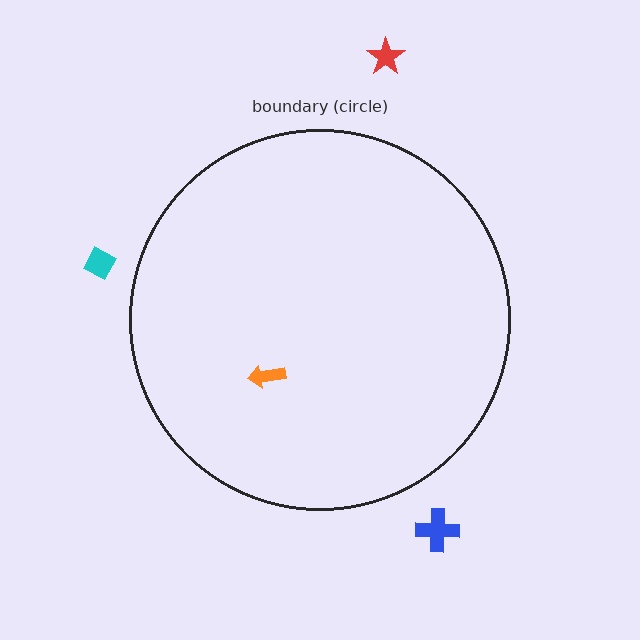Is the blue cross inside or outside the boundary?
Outside.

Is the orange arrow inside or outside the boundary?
Inside.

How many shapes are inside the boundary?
1 inside, 3 outside.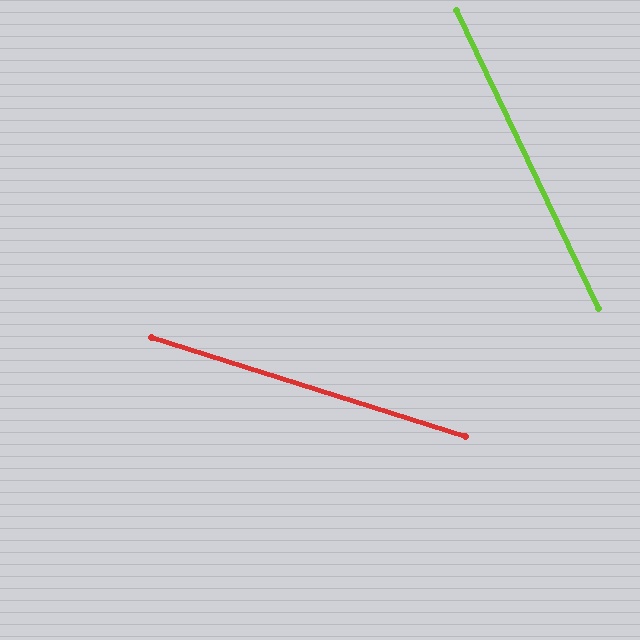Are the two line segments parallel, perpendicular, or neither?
Neither parallel nor perpendicular — they differ by about 47°.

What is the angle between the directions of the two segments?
Approximately 47 degrees.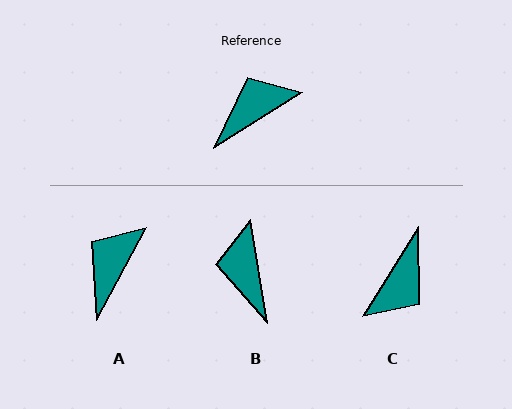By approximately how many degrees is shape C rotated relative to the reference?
Approximately 153 degrees clockwise.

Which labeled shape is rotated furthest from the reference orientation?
C, about 153 degrees away.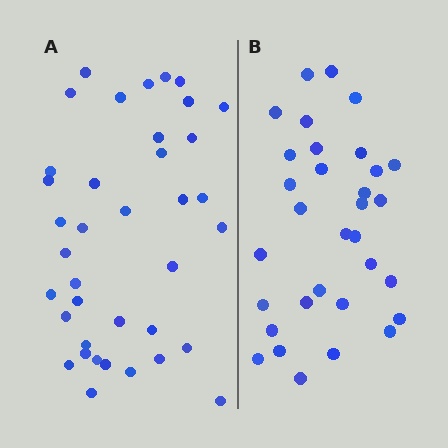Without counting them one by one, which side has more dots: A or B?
Region A (the left region) has more dots.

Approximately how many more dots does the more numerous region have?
Region A has about 6 more dots than region B.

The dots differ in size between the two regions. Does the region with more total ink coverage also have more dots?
No. Region B has more total ink coverage because its dots are larger, but region A actually contains more individual dots. Total area can be misleading — the number of items is what matters here.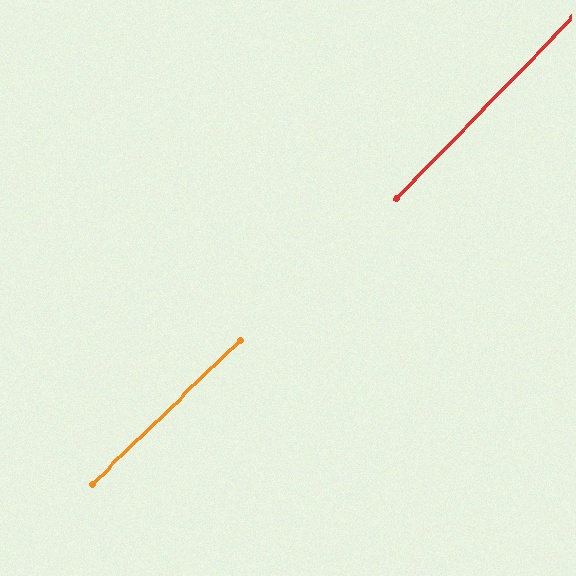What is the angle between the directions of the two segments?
Approximately 1 degree.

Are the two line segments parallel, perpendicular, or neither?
Parallel — their directions differ by only 1.4°.